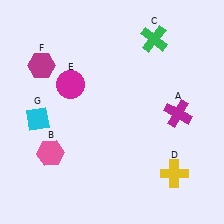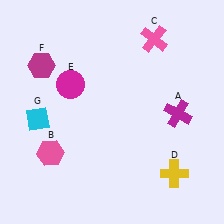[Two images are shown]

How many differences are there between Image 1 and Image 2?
There is 1 difference between the two images.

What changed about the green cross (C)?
In Image 1, C is green. In Image 2, it changed to pink.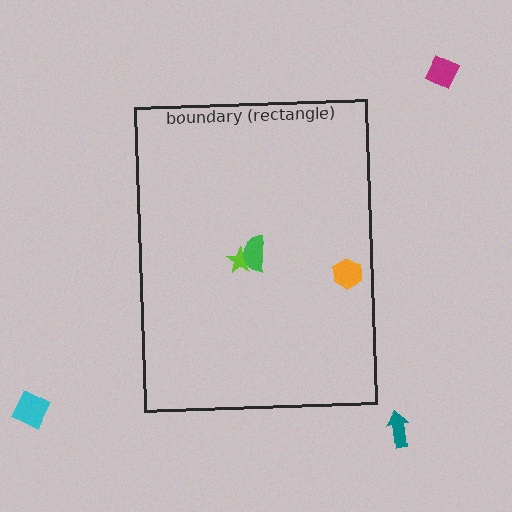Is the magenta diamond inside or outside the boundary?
Outside.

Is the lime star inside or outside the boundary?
Inside.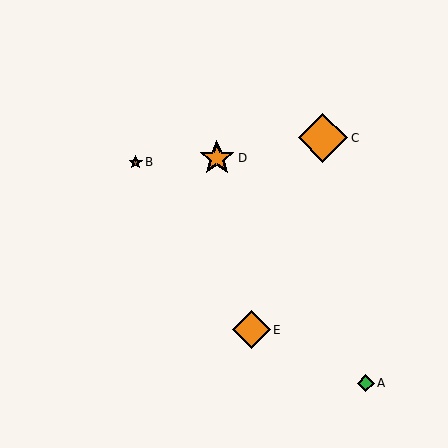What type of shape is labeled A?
Shape A is a green diamond.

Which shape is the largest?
The orange diamond (labeled C) is the largest.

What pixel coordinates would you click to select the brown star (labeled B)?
Click at (136, 162) to select the brown star B.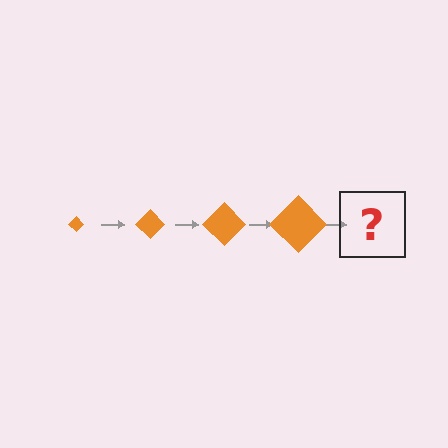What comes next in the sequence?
The next element should be an orange diamond, larger than the previous one.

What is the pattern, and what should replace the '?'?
The pattern is that the diamond gets progressively larger each step. The '?' should be an orange diamond, larger than the previous one.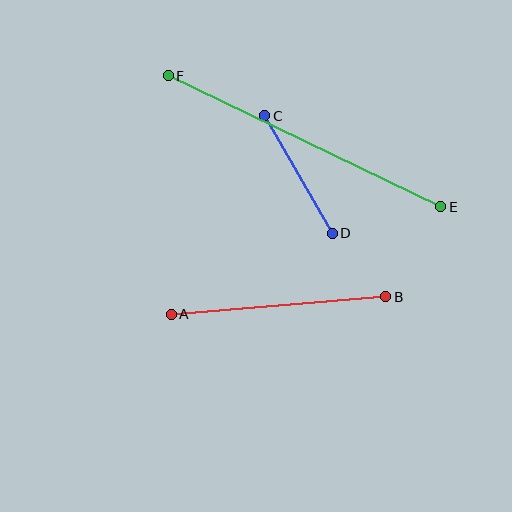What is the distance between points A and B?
The distance is approximately 215 pixels.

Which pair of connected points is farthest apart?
Points E and F are farthest apart.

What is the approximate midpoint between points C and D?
The midpoint is at approximately (298, 175) pixels.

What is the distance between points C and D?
The distance is approximately 136 pixels.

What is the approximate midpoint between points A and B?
The midpoint is at approximately (279, 305) pixels.